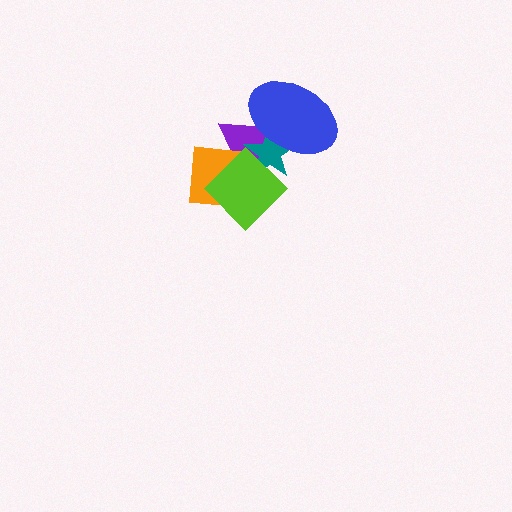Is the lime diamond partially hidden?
No, no other shape covers it.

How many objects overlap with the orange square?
3 objects overlap with the orange square.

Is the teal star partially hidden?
Yes, it is partially covered by another shape.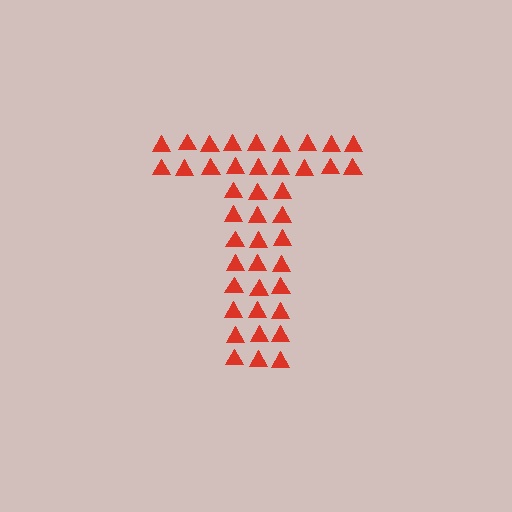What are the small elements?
The small elements are triangles.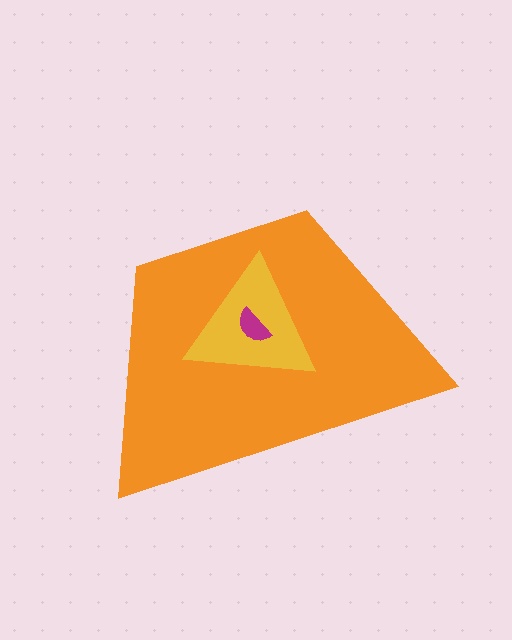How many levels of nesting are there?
3.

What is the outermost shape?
The orange trapezoid.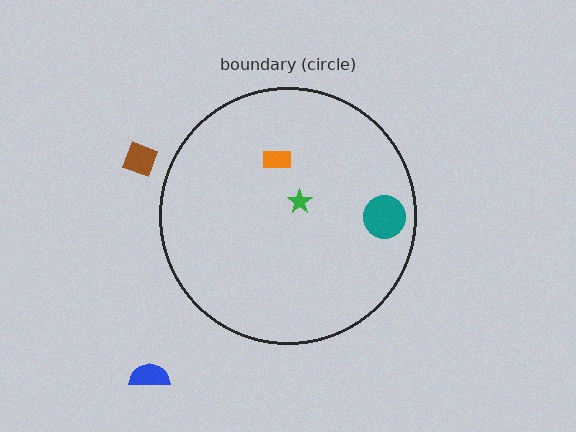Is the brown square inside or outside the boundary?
Outside.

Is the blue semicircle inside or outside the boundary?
Outside.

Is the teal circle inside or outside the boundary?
Inside.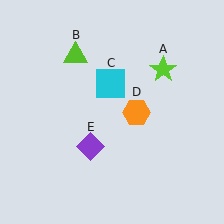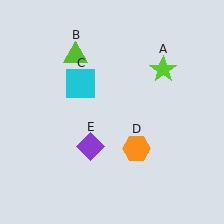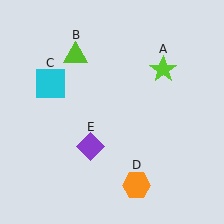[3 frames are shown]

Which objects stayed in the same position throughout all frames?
Lime star (object A) and lime triangle (object B) and purple diamond (object E) remained stationary.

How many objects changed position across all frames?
2 objects changed position: cyan square (object C), orange hexagon (object D).